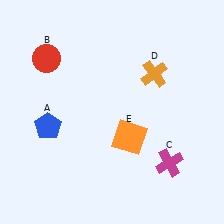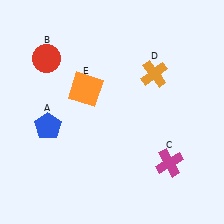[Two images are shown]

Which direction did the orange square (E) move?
The orange square (E) moved up.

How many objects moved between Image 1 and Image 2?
1 object moved between the two images.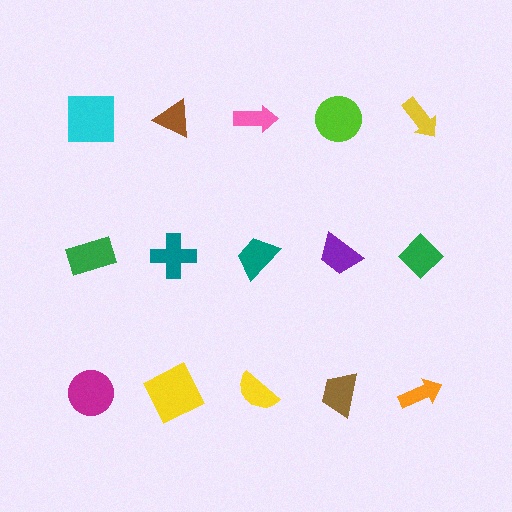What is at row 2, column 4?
A purple trapezoid.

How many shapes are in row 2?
5 shapes.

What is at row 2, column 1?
A green rectangle.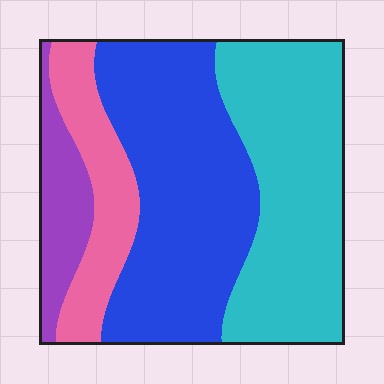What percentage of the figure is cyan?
Cyan takes up about one third (1/3) of the figure.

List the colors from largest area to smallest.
From largest to smallest: blue, cyan, pink, purple.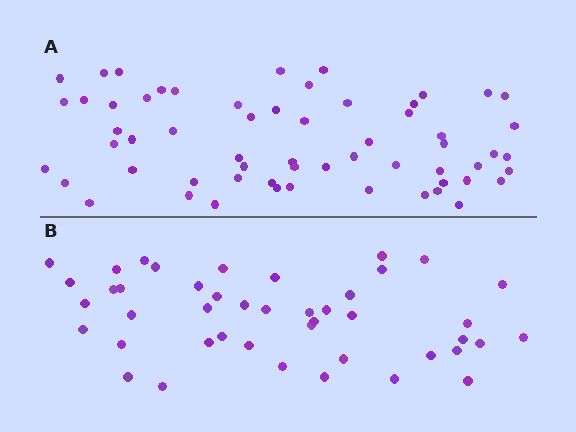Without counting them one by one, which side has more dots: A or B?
Region A (the top region) has more dots.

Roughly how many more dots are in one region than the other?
Region A has approximately 15 more dots than region B.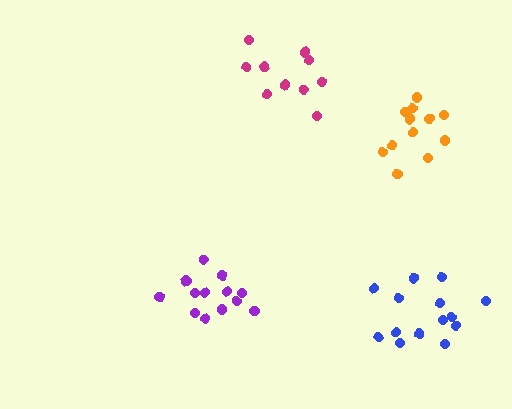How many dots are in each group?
Group 1: 13 dots, Group 2: 12 dots, Group 3: 14 dots, Group 4: 10 dots (49 total).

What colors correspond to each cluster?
The clusters are colored: purple, orange, blue, magenta.